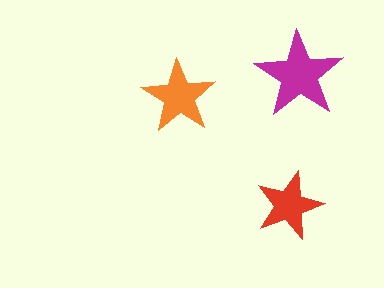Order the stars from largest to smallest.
the magenta one, the orange one, the red one.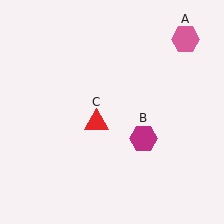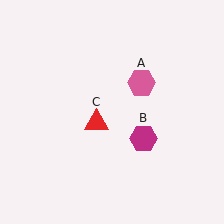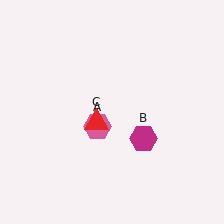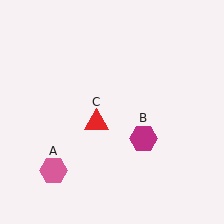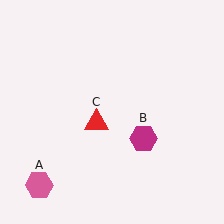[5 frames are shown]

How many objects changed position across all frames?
1 object changed position: pink hexagon (object A).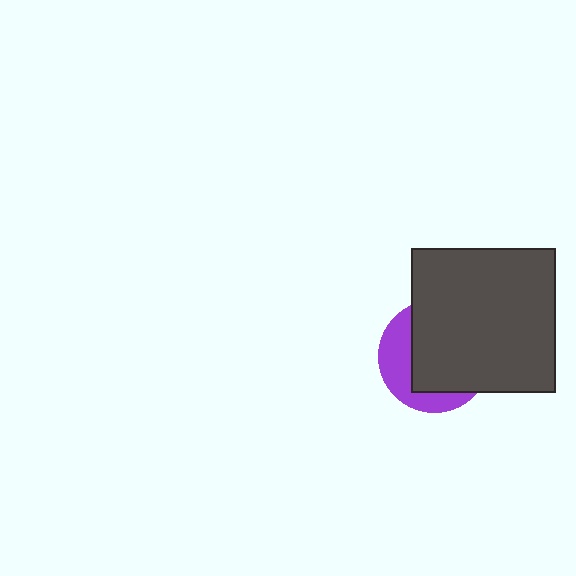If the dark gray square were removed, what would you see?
You would see the complete purple circle.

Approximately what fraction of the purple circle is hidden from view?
Roughly 65% of the purple circle is hidden behind the dark gray square.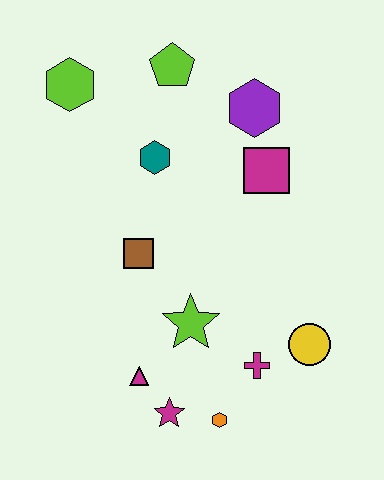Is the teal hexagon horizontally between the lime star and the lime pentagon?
No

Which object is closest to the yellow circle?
The magenta cross is closest to the yellow circle.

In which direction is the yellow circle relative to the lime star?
The yellow circle is to the right of the lime star.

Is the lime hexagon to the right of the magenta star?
No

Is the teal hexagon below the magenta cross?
No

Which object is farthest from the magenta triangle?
The lime pentagon is farthest from the magenta triangle.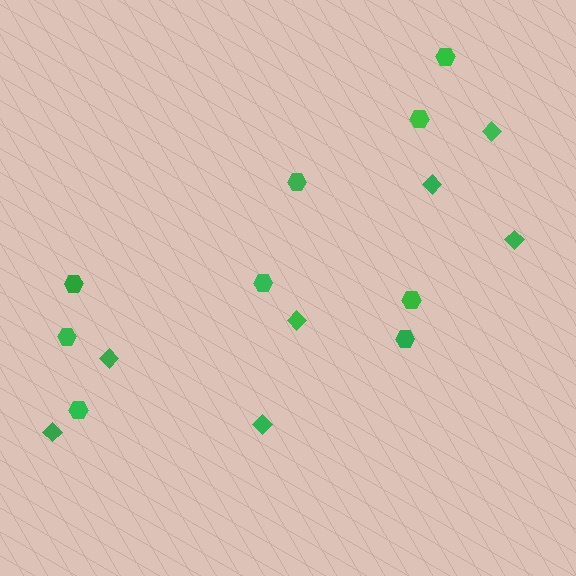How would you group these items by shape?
There are 2 groups: one group of hexagons (9) and one group of diamonds (7).